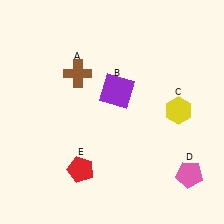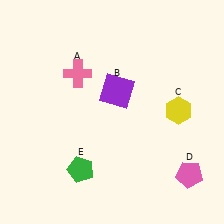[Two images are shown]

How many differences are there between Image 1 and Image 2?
There are 2 differences between the two images.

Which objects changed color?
A changed from brown to pink. E changed from red to green.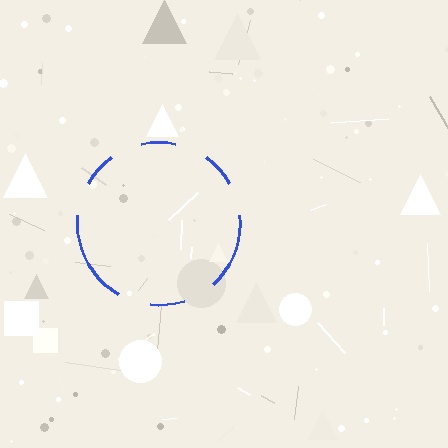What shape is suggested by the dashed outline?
The dashed outline suggests a circle.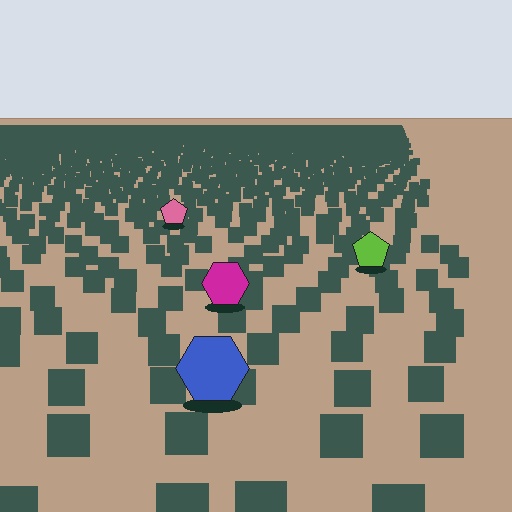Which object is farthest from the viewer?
The pink pentagon is farthest from the viewer. It appears smaller and the ground texture around it is denser.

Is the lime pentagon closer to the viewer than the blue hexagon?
No. The blue hexagon is closer — you can tell from the texture gradient: the ground texture is coarser near it.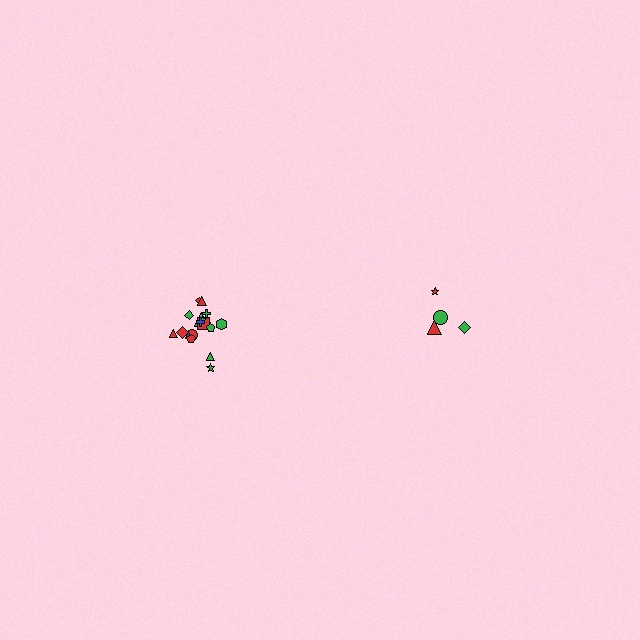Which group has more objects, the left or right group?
The left group.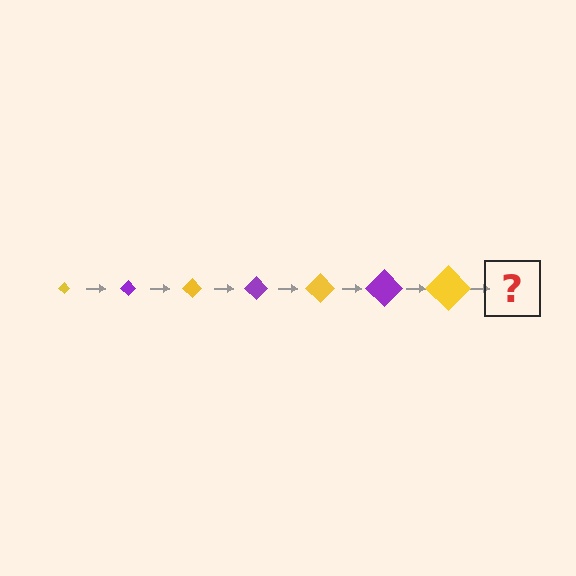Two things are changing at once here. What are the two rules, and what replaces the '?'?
The two rules are that the diamond grows larger each step and the color cycles through yellow and purple. The '?' should be a purple diamond, larger than the previous one.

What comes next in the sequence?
The next element should be a purple diamond, larger than the previous one.